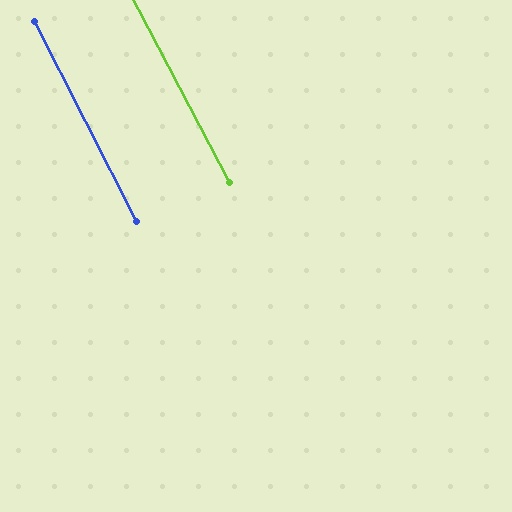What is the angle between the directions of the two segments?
Approximately 1 degree.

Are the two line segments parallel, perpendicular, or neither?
Parallel — their directions differ by only 0.5°.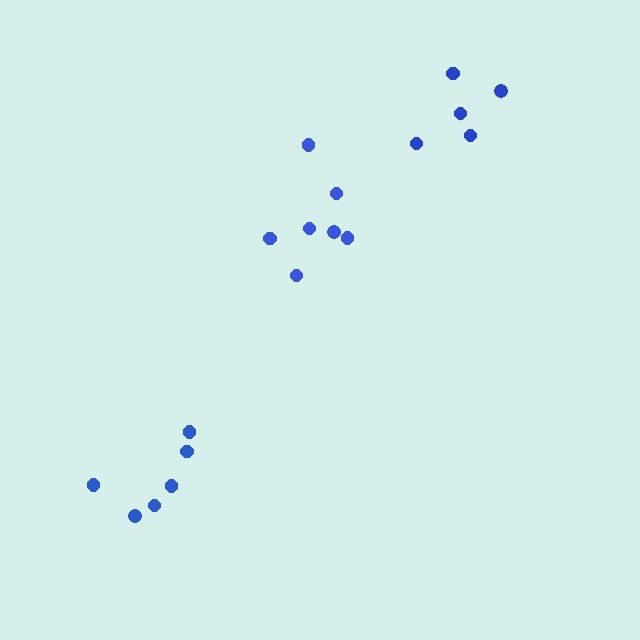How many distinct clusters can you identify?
There are 3 distinct clusters.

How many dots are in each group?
Group 1: 5 dots, Group 2: 7 dots, Group 3: 6 dots (18 total).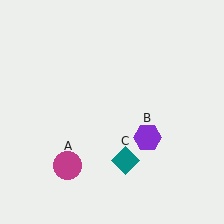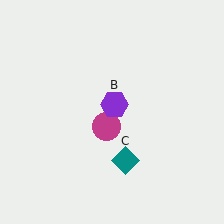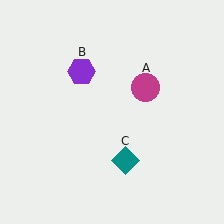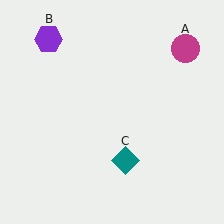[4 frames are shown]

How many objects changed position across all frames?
2 objects changed position: magenta circle (object A), purple hexagon (object B).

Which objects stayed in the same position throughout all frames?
Teal diamond (object C) remained stationary.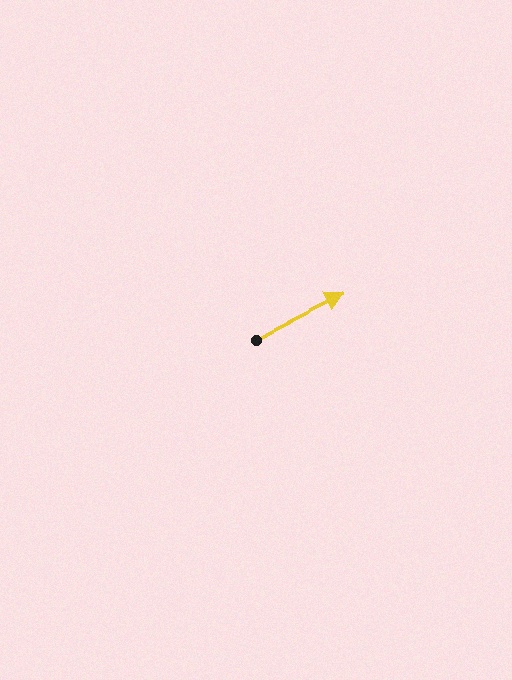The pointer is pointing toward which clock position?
Roughly 2 o'clock.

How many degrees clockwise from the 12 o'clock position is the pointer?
Approximately 62 degrees.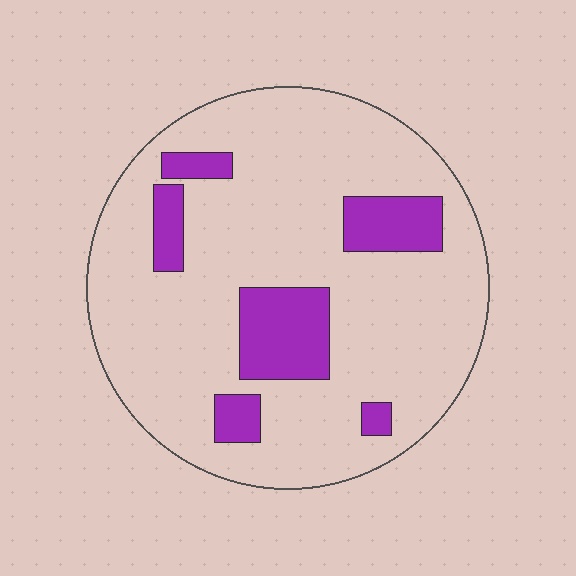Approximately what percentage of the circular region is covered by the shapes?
Approximately 15%.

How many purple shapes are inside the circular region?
6.